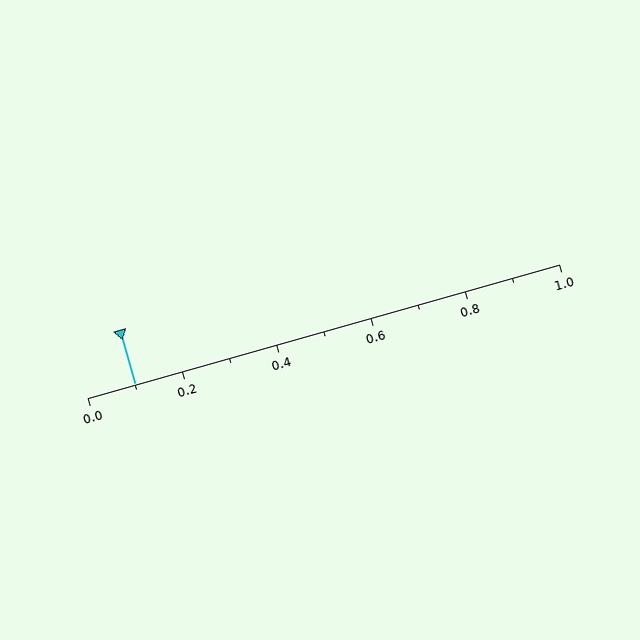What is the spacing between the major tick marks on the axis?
The major ticks are spaced 0.2 apart.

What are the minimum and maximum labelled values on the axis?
The axis runs from 0.0 to 1.0.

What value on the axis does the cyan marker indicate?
The marker indicates approximately 0.1.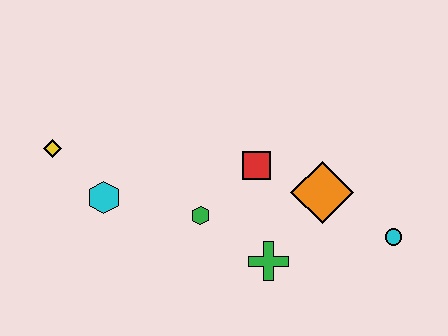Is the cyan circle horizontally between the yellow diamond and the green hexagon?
No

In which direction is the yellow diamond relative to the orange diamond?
The yellow diamond is to the left of the orange diamond.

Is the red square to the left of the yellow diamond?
No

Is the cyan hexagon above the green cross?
Yes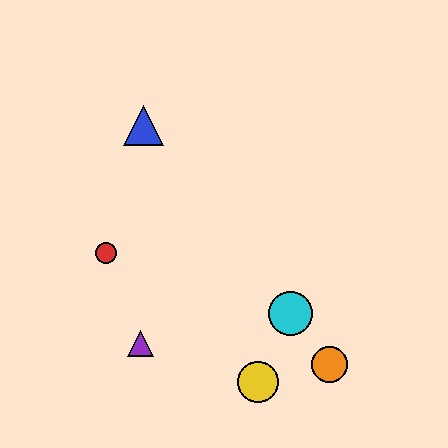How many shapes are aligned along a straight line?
4 shapes (the blue triangle, the green triangle, the orange circle, the cyan circle) are aligned along a straight line.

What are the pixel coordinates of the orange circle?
The orange circle is at (330, 364).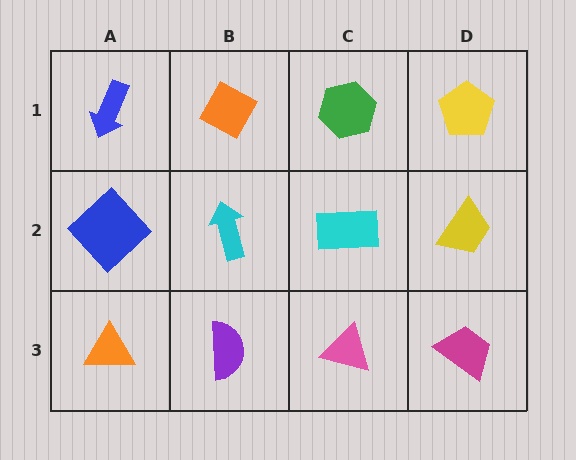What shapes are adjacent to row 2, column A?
A blue arrow (row 1, column A), an orange triangle (row 3, column A), a cyan arrow (row 2, column B).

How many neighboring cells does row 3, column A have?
2.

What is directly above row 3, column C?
A cyan rectangle.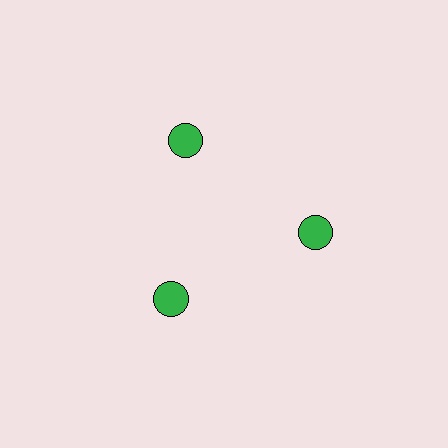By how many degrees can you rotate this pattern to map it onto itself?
The pattern maps onto itself every 120 degrees of rotation.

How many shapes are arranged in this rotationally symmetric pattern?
There are 3 shapes, arranged in 3 groups of 1.